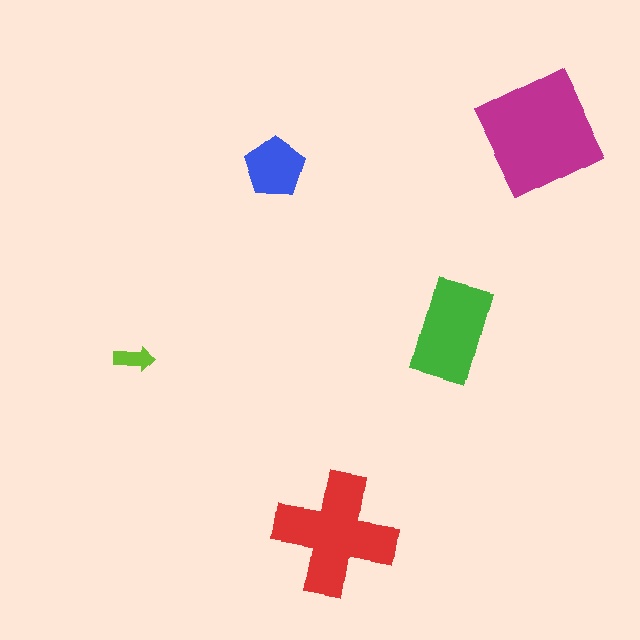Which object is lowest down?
The red cross is bottommost.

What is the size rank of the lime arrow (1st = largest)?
5th.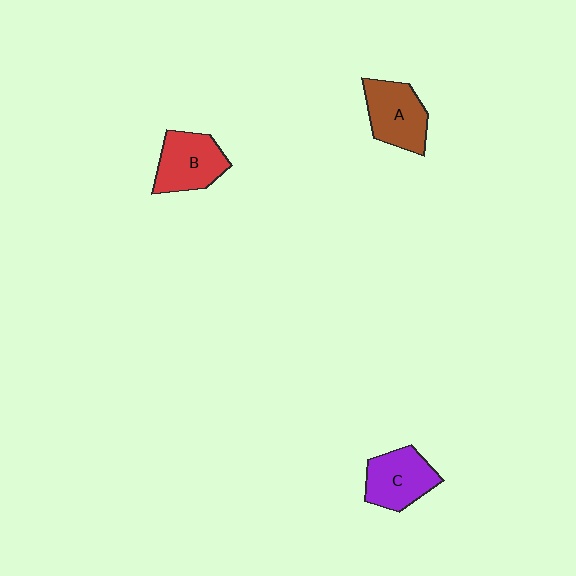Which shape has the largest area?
Shape A (brown).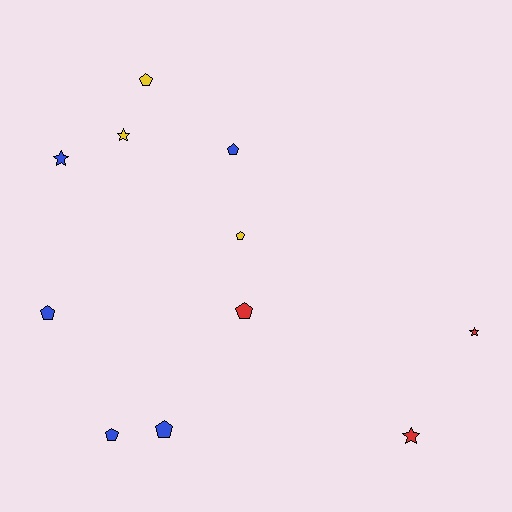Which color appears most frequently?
Blue, with 5 objects.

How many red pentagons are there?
There is 1 red pentagon.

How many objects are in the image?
There are 11 objects.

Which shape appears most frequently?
Pentagon, with 7 objects.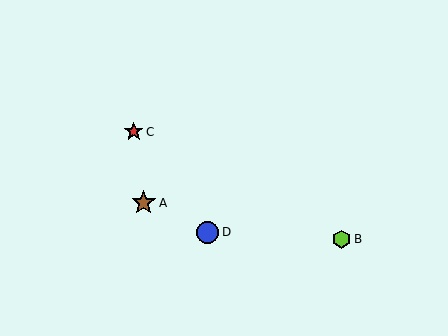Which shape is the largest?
The brown star (labeled A) is the largest.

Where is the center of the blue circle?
The center of the blue circle is at (207, 232).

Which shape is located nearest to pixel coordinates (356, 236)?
The lime hexagon (labeled B) at (342, 239) is nearest to that location.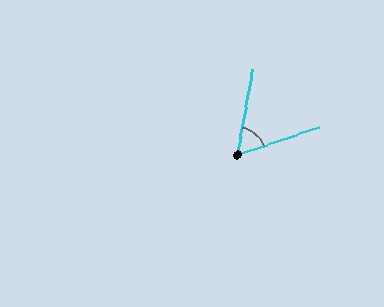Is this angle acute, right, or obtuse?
It is acute.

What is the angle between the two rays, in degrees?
Approximately 61 degrees.